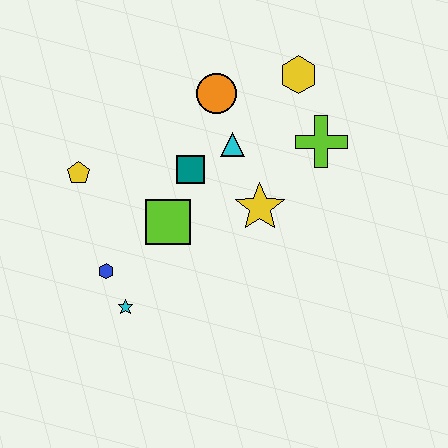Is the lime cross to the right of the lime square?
Yes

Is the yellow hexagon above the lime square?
Yes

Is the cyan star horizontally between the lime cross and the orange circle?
No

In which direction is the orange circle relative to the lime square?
The orange circle is above the lime square.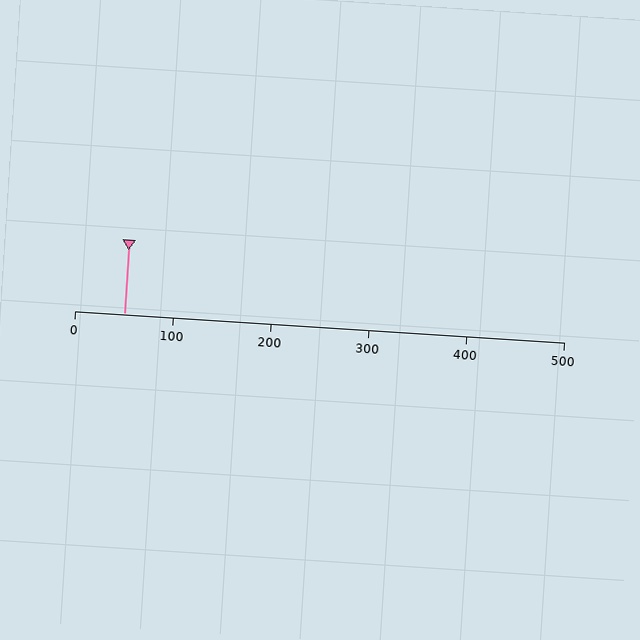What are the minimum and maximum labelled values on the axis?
The axis runs from 0 to 500.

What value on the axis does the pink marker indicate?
The marker indicates approximately 50.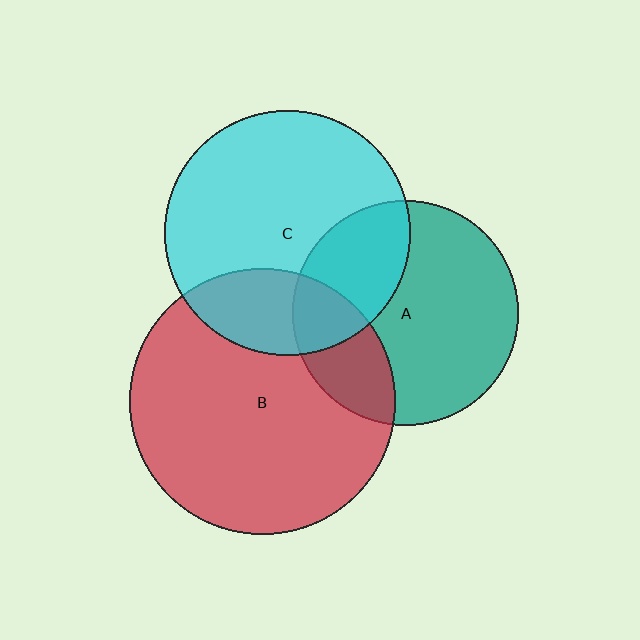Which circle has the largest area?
Circle B (red).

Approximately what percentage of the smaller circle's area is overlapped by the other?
Approximately 25%.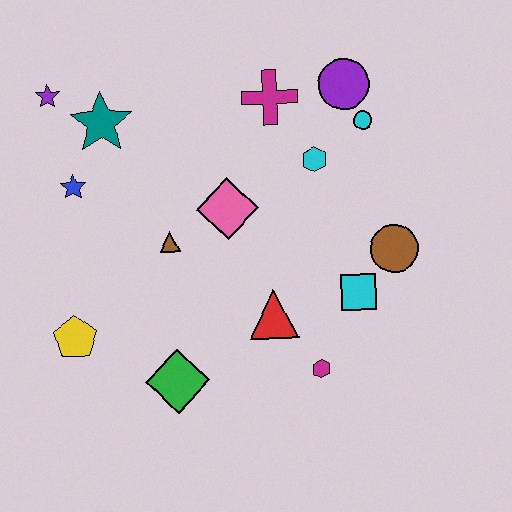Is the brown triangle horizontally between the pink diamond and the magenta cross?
No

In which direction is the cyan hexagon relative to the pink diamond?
The cyan hexagon is to the right of the pink diamond.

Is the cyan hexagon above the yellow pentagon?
Yes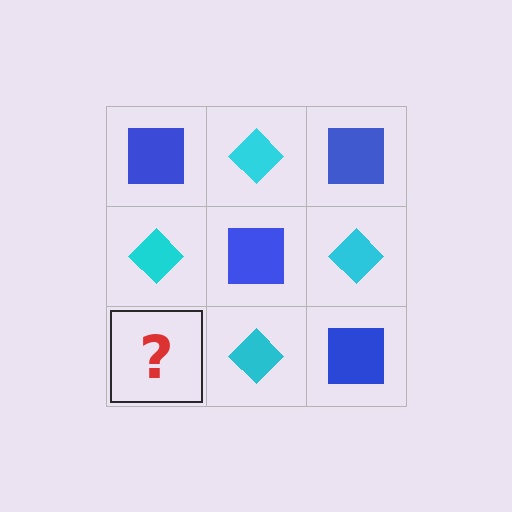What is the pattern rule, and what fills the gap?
The rule is that it alternates blue square and cyan diamond in a checkerboard pattern. The gap should be filled with a blue square.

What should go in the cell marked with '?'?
The missing cell should contain a blue square.